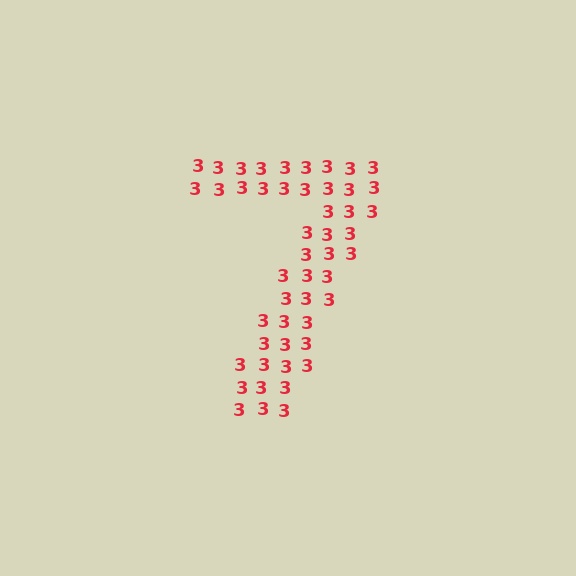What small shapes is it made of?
It is made of small digit 3's.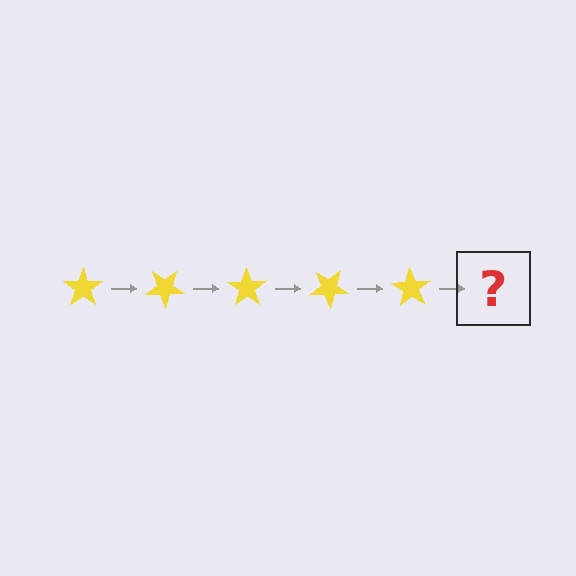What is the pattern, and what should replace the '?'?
The pattern is that the star rotates 35 degrees each step. The '?' should be a yellow star rotated 175 degrees.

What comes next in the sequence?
The next element should be a yellow star rotated 175 degrees.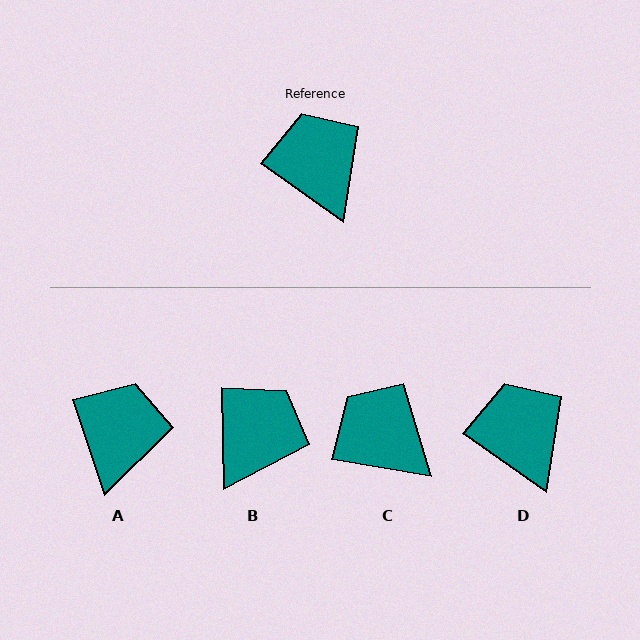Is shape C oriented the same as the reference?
No, it is off by about 25 degrees.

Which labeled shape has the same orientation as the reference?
D.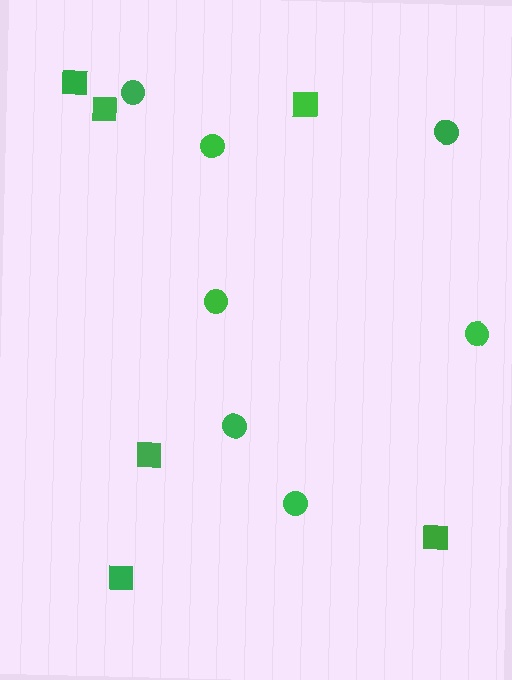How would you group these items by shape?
There are 2 groups: one group of circles (7) and one group of squares (6).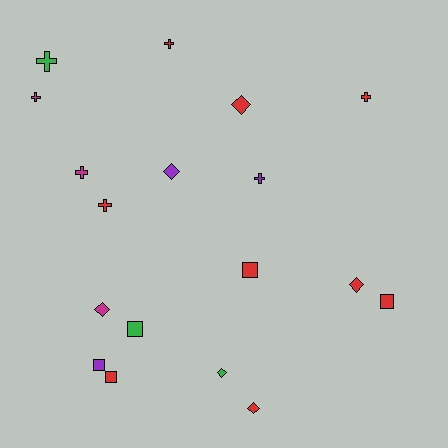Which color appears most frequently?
Red, with 9 objects.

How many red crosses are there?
There are 3 red crosses.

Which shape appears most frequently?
Cross, with 7 objects.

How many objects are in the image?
There are 18 objects.